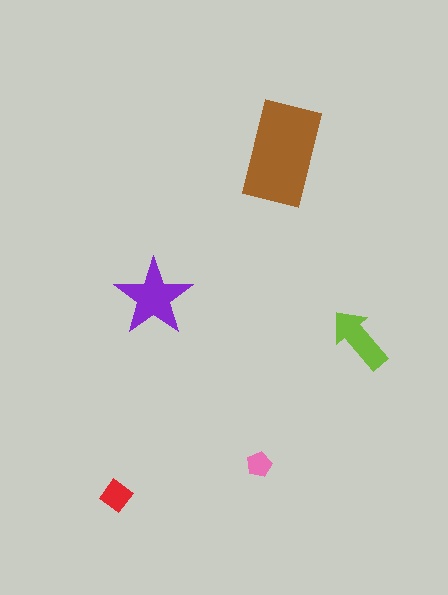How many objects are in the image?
There are 5 objects in the image.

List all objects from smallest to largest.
The pink pentagon, the red diamond, the lime arrow, the purple star, the brown rectangle.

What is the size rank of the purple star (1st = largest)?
2nd.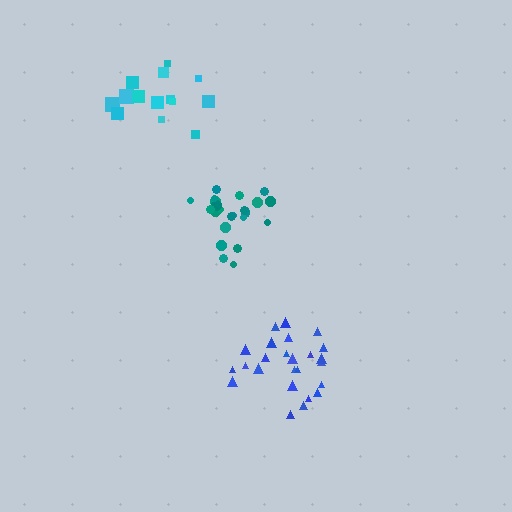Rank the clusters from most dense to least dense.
teal, blue, cyan.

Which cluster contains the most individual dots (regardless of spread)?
Blue (25).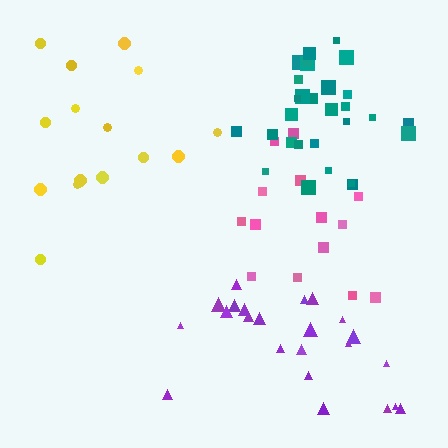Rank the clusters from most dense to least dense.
teal, purple, pink, yellow.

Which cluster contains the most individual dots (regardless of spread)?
Teal (29).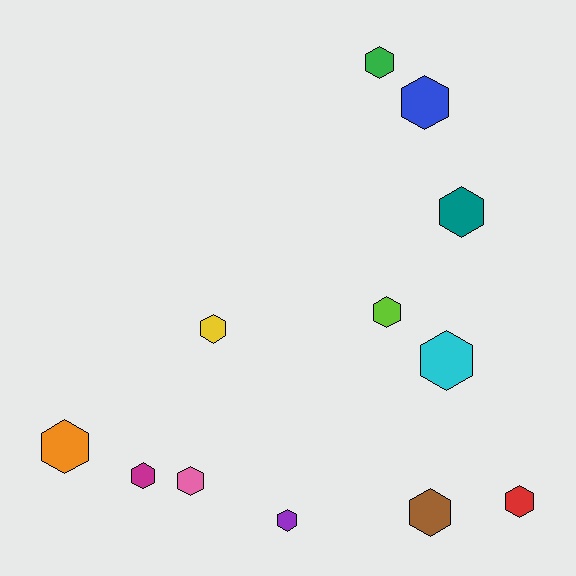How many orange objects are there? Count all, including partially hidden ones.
There is 1 orange object.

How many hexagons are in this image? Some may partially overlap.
There are 12 hexagons.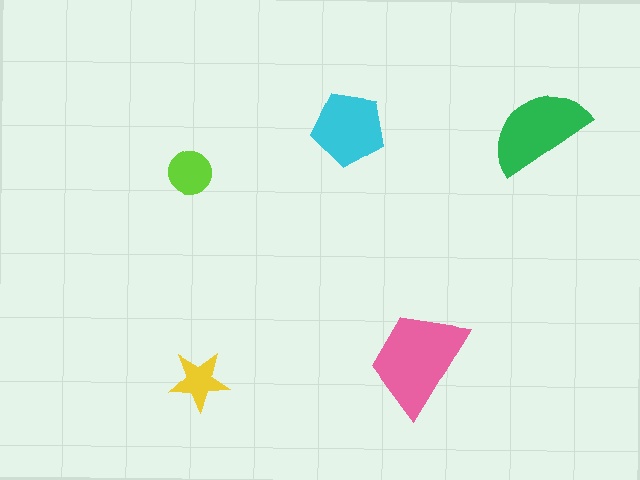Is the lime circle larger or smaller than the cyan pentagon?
Smaller.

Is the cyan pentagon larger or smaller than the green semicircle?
Smaller.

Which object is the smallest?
The yellow star.